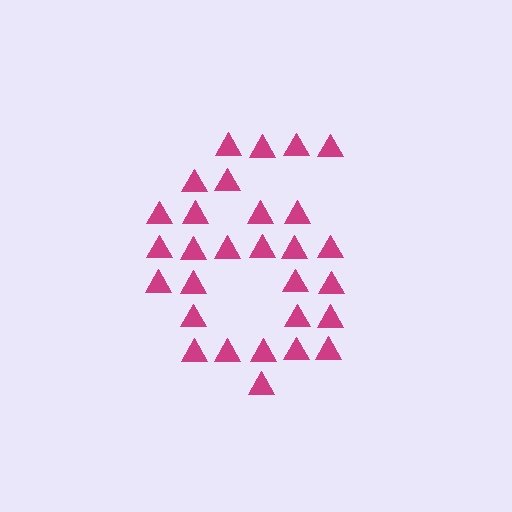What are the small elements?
The small elements are triangles.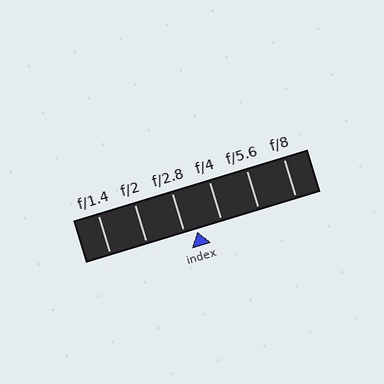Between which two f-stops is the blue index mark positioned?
The index mark is between f/2.8 and f/4.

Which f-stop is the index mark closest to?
The index mark is closest to f/2.8.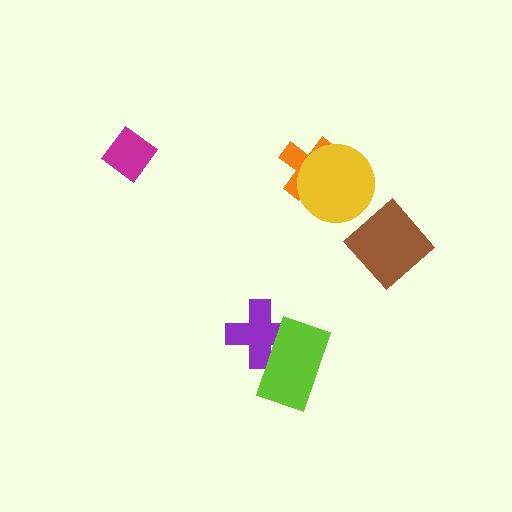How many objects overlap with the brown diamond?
0 objects overlap with the brown diamond.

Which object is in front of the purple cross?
The lime rectangle is in front of the purple cross.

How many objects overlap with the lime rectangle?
1 object overlaps with the lime rectangle.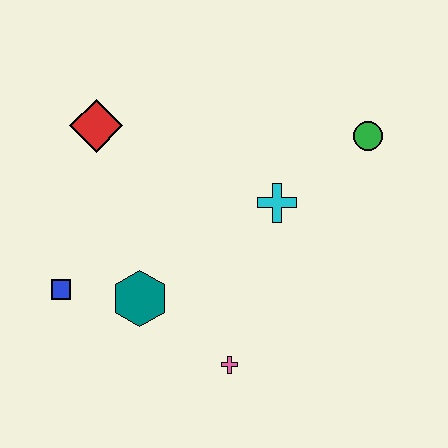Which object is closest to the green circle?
The cyan cross is closest to the green circle.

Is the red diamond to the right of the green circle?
No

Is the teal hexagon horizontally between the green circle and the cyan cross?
No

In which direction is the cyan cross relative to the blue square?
The cyan cross is to the right of the blue square.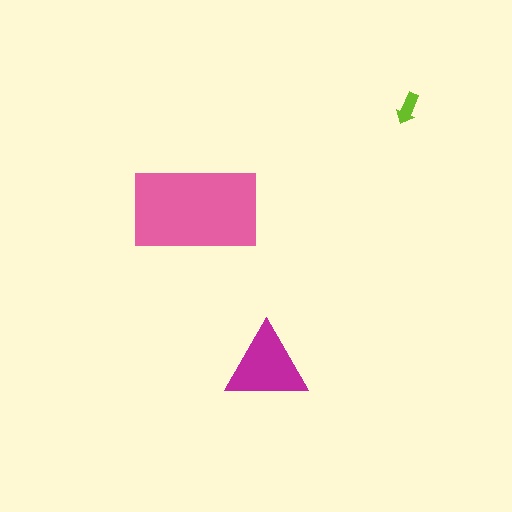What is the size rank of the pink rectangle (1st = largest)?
1st.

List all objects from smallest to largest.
The lime arrow, the magenta triangle, the pink rectangle.